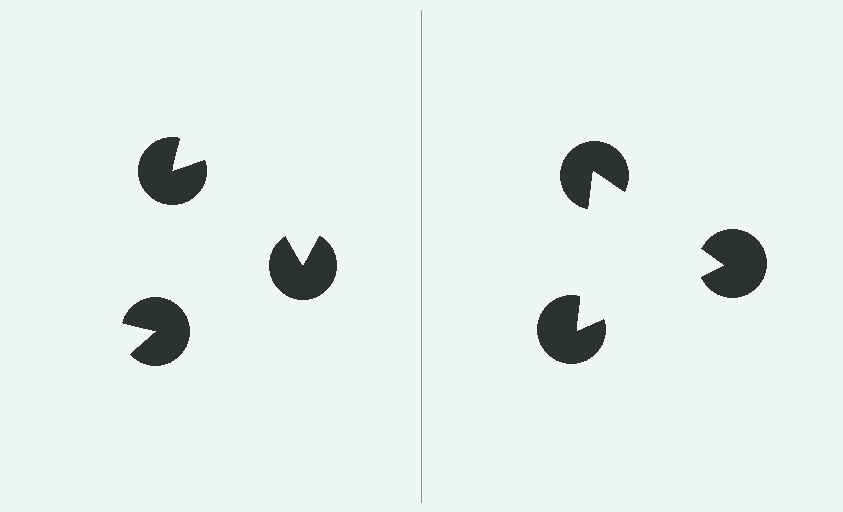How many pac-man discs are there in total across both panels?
6 — 3 on each side.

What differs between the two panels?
The pac-man discs are positioned identically on both sides; only the wedge orientations differ. On the right they align to a triangle; on the left they are misaligned.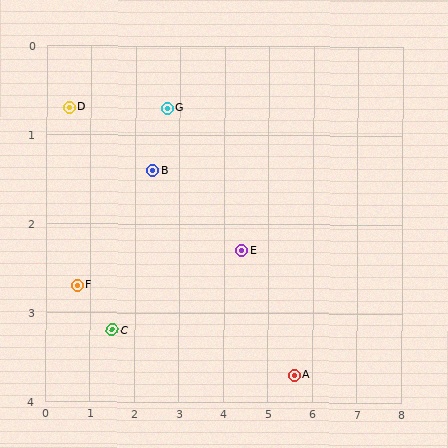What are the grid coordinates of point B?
Point B is at approximately (2.4, 1.4).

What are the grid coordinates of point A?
Point A is at approximately (5.6, 3.7).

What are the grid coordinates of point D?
Point D is at approximately (0.5, 0.7).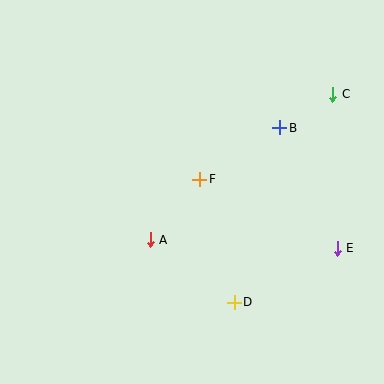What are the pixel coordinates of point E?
Point E is at (337, 248).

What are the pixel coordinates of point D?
Point D is at (234, 302).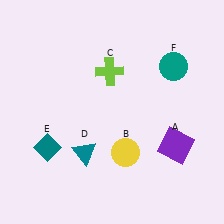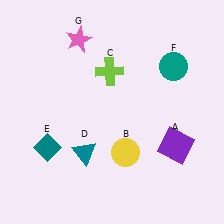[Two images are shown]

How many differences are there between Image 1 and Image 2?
There is 1 difference between the two images.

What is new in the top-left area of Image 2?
A pink star (G) was added in the top-left area of Image 2.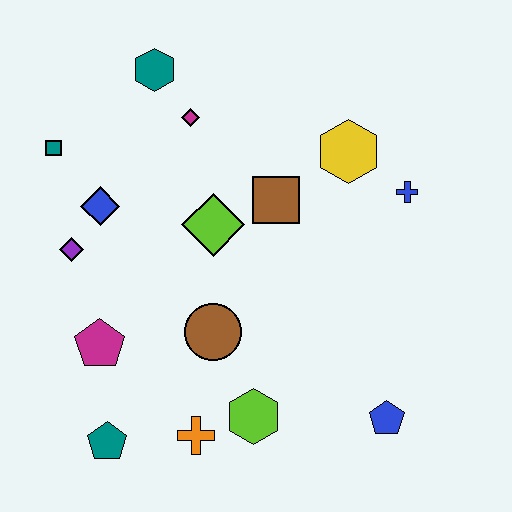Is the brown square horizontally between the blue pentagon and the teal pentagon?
Yes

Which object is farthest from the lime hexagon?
The teal hexagon is farthest from the lime hexagon.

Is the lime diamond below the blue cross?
Yes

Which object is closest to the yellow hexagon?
The blue cross is closest to the yellow hexagon.